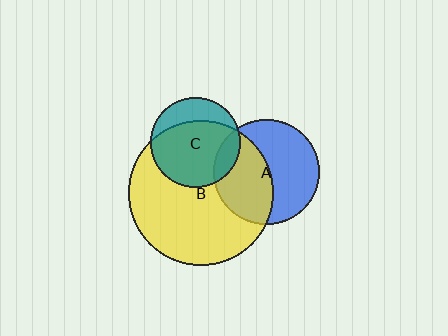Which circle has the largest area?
Circle B (yellow).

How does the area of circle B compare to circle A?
Approximately 1.9 times.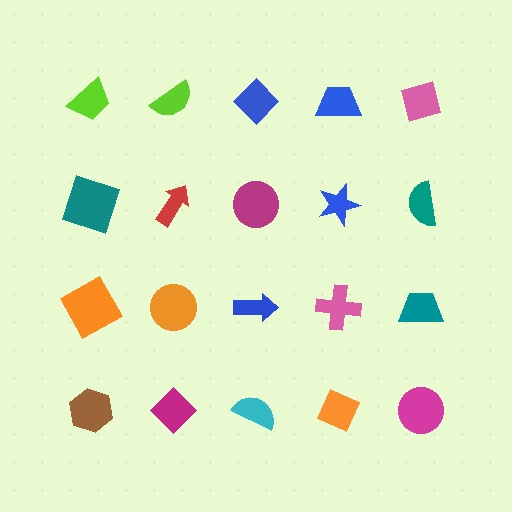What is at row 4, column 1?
A brown hexagon.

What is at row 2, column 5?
A teal semicircle.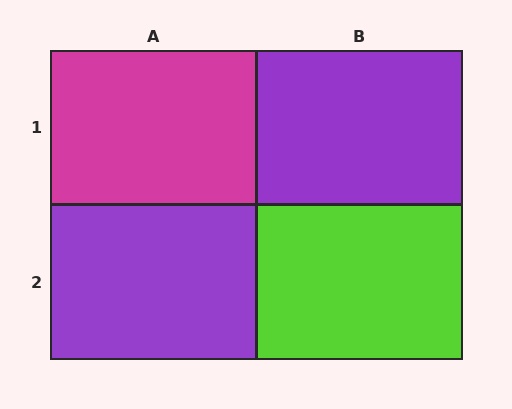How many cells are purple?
2 cells are purple.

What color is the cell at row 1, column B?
Purple.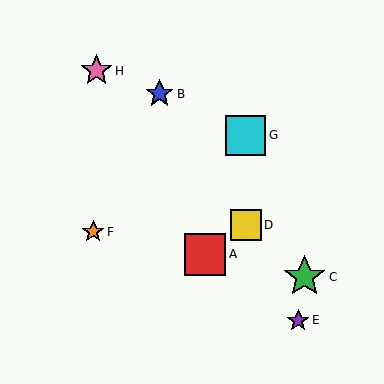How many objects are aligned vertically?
2 objects (D, G) are aligned vertically.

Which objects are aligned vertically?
Objects D, G are aligned vertically.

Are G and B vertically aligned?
No, G is at x≈246 and B is at x≈160.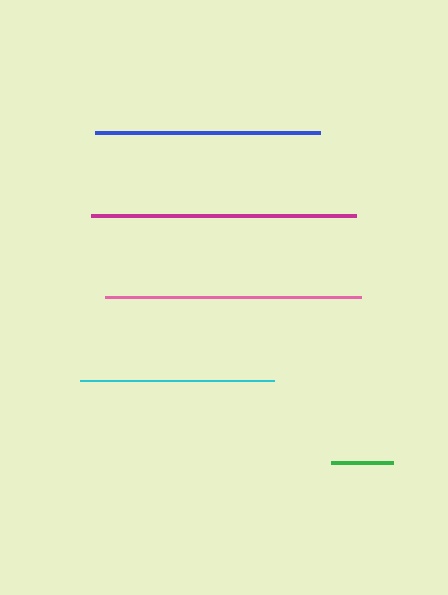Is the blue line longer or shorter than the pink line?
The pink line is longer than the blue line.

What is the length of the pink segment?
The pink segment is approximately 256 pixels long.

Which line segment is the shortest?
The green line is the shortest at approximately 62 pixels.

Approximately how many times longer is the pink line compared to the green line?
The pink line is approximately 4.1 times the length of the green line.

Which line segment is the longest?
The magenta line is the longest at approximately 265 pixels.